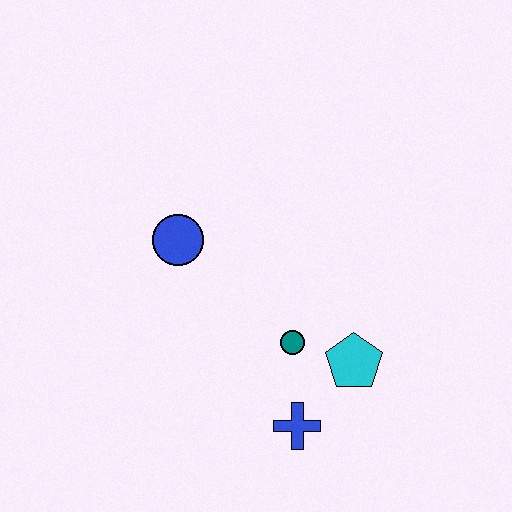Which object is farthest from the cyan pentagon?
The blue circle is farthest from the cyan pentagon.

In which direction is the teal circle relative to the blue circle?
The teal circle is to the right of the blue circle.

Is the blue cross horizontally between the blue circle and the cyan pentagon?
Yes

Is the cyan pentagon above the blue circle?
No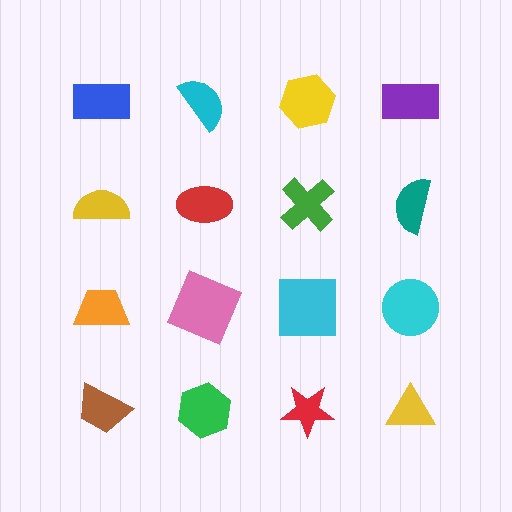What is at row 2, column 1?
A yellow semicircle.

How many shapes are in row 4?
4 shapes.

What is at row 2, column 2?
A red ellipse.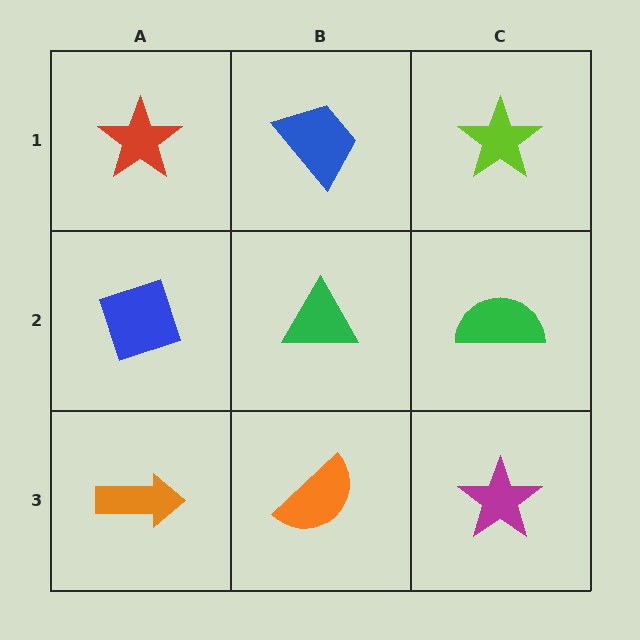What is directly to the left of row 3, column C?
An orange semicircle.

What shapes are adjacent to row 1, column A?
A blue diamond (row 2, column A), a blue trapezoid (row 1, column B).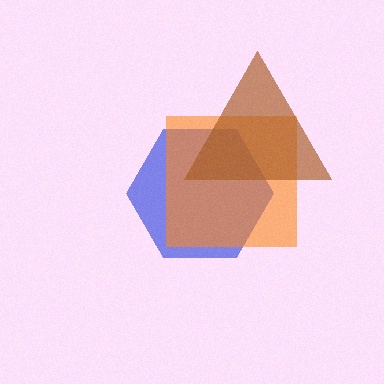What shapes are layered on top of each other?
The layered shapes are: a blue hexagon, an orange square, a brown triangle.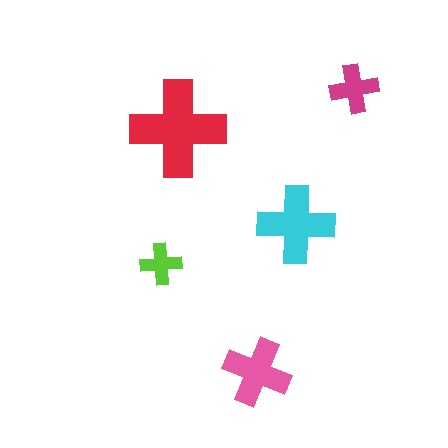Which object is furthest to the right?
The magenta cross is rightmost.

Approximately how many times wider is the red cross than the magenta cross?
About 2 times wider.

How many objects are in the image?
There are 5 objects in the image.